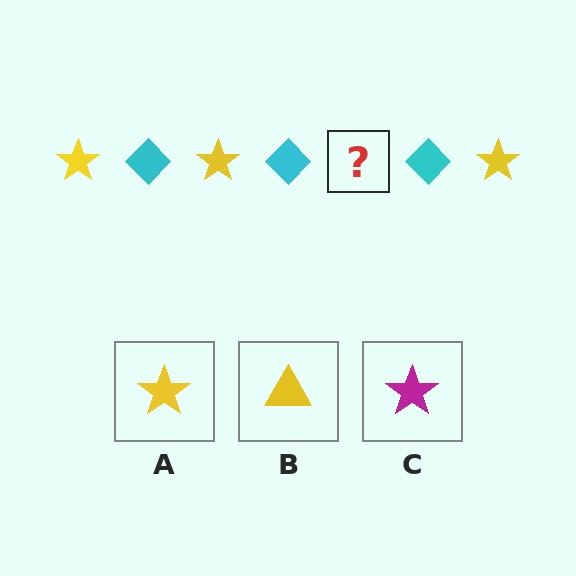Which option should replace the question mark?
Option A.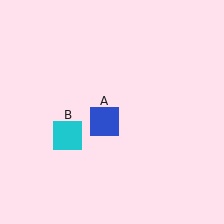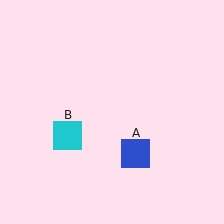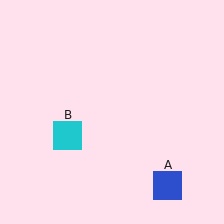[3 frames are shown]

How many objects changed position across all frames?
1 object changed position: blue square (object A).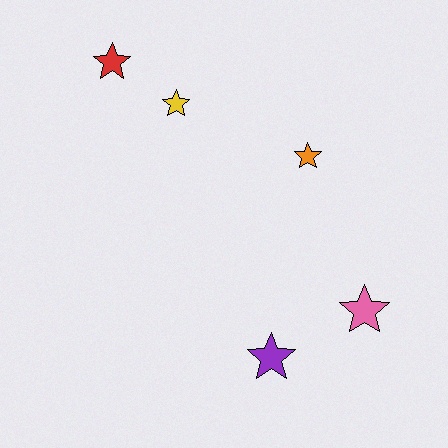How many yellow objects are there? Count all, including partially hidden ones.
There is 1 yellow object.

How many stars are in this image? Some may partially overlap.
There are 5 stars.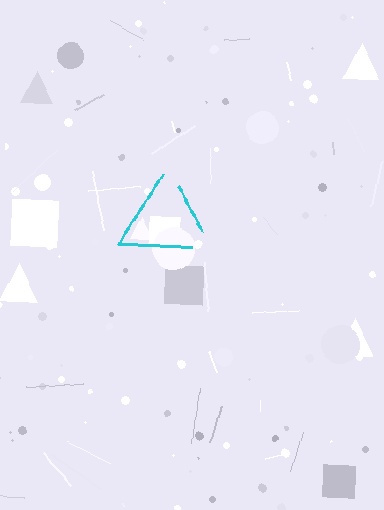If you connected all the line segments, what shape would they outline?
They would outline a triangle.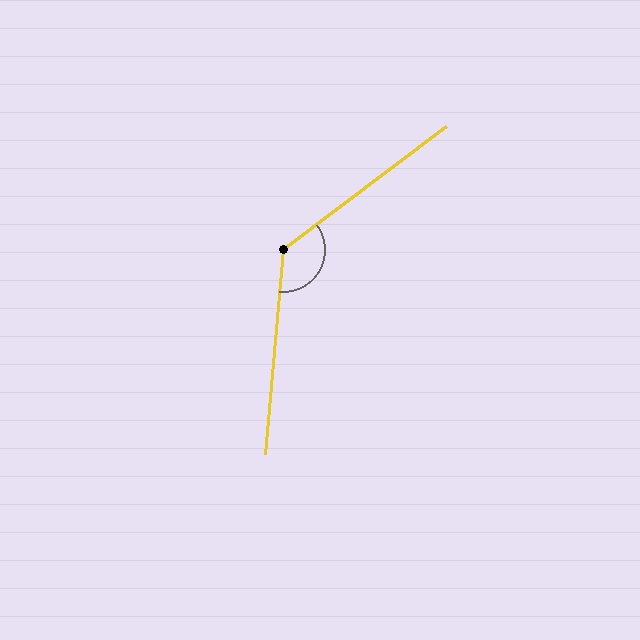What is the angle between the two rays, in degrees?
Approximately 132 degrees.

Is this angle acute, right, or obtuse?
It is obtuse.